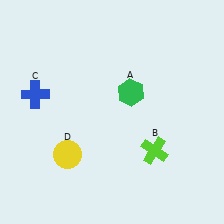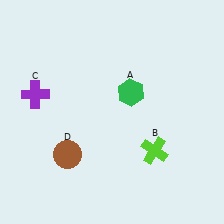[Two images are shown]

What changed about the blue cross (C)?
In Image 1, C is blue. In Image 2, it changed to purple.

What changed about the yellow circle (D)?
In Image 1, D is yellow. In Image 2, it changed to brown.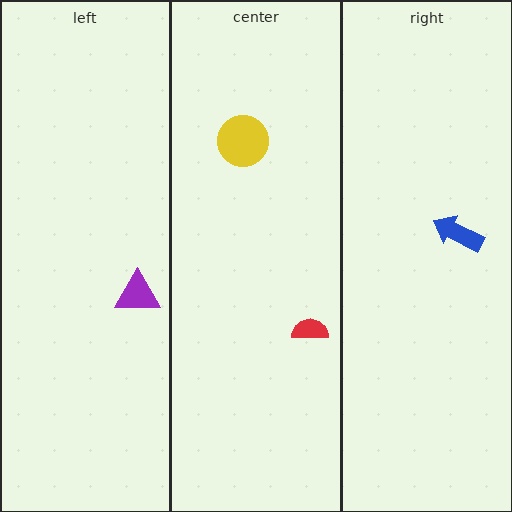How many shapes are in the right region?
1.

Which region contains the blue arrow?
The right region.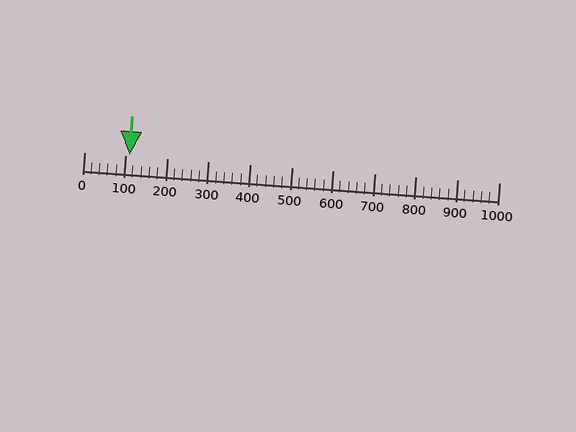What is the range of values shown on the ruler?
The ruler shows values from 0 to 1000.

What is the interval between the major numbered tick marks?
The major tick marks are spaced 100 units apart.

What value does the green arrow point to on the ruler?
The green arrow points to approximately 110.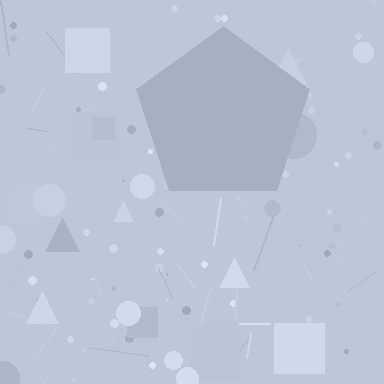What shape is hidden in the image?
A pentagon is hidden in the image.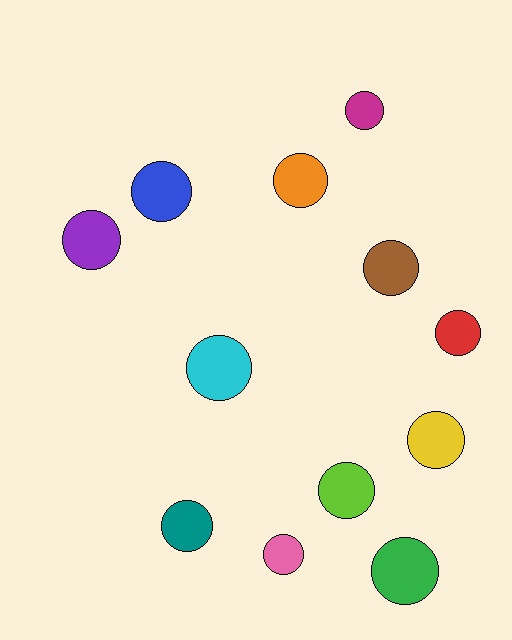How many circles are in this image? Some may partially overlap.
There are 12 circles.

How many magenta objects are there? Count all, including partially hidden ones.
There is 1 magenta object.